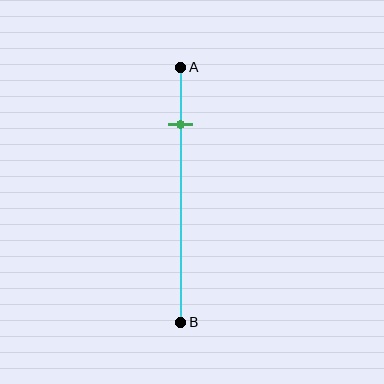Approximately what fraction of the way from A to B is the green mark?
The green mark is approximately 25% of the way from A to B.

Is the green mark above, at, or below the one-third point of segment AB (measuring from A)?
The green mark is above the one-third point of segment AB.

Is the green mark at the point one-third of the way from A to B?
No, the mark is at about 25% from A, not at the 33% one-third point.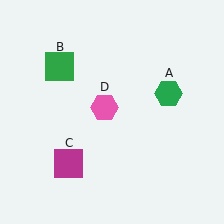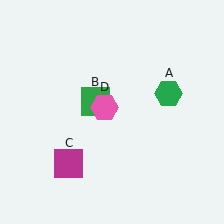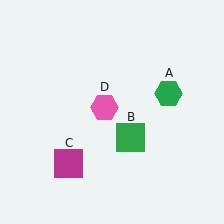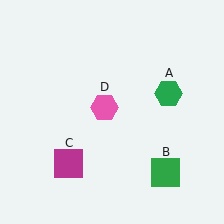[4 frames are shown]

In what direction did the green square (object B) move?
The green square (object B) moved down and to the right.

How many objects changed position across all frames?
1 object changed position: green square (object B).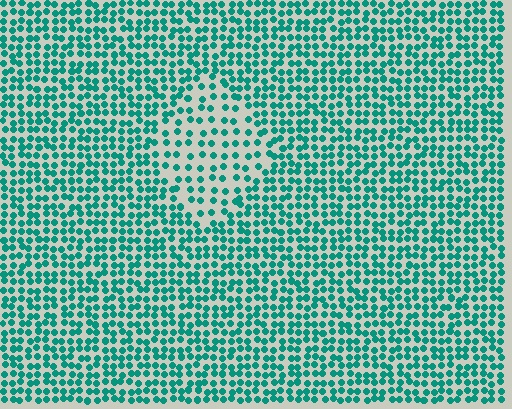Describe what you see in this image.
The image contains small teal elements arranged at two different densities. A diamond-shaped region is visible where the elements are less densely packed than the surrounding area.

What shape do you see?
I see a diamond.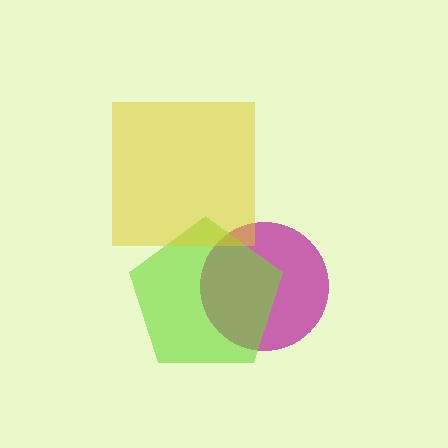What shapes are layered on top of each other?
The layered shapes are: a magenta circle, a lime pentagon, a yellow square.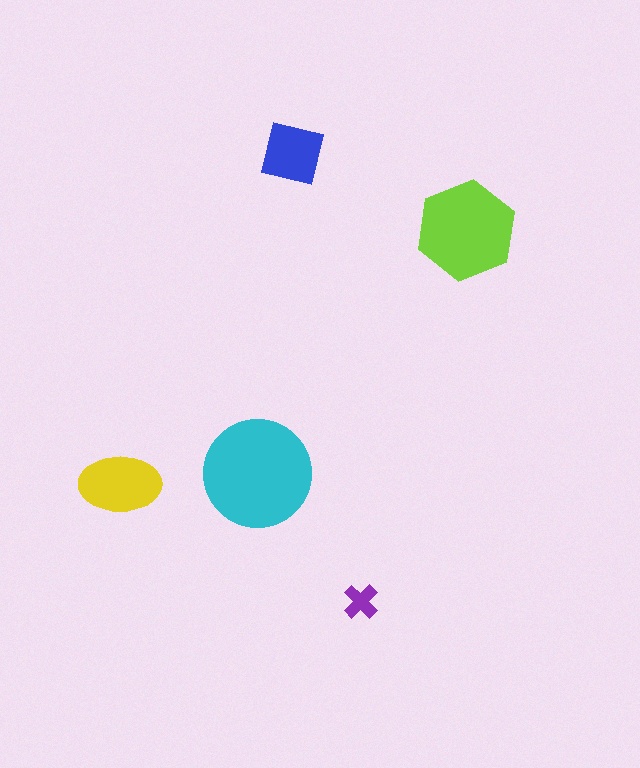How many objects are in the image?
There are 5 objects in the image.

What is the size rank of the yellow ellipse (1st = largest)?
3rd.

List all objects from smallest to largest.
The purple cross, the blue square, the yellow ellipse, the lime hexagon, the cyan circle.